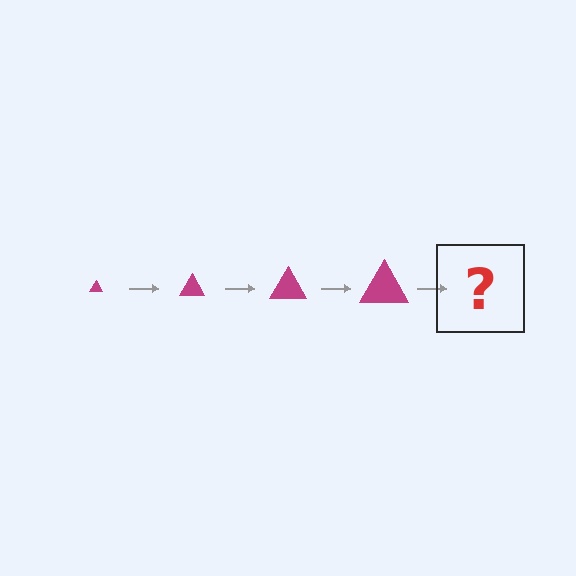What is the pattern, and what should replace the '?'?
The pattern is that the triangle gets progressively larger each step. The '?' should be a magenta triangle, larger than the previous one.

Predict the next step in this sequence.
The next step is a magenta triangle, larger than the previous one.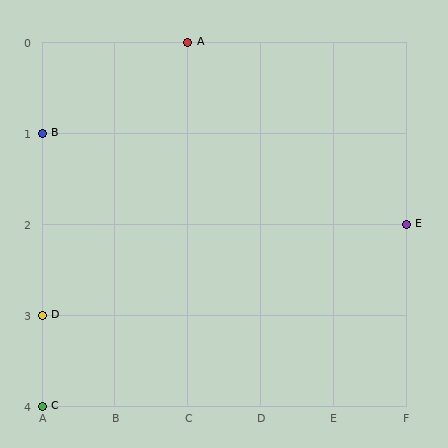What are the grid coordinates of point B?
Point B is at grid coordinates (A, 1).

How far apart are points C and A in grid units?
Points C and A are 2 columns and 4 rows apart (about 4.5 grid units diagonally).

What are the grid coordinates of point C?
Point C is at grid coordinates (A, 4).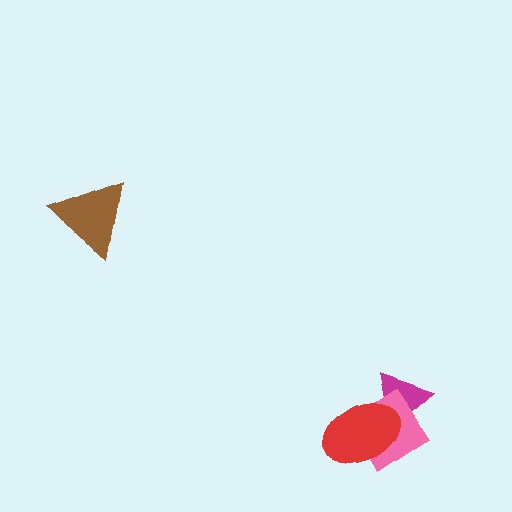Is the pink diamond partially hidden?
Yes, it is partially covered by another shape.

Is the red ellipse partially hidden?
No, no other shape covers it.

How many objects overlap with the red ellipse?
2 objects overlap with the red ellipse.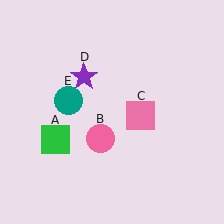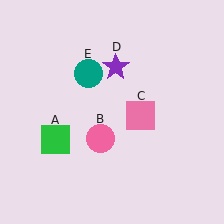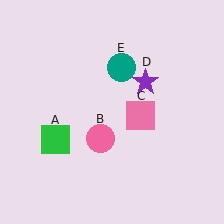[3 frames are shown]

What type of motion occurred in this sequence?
The purple star (object D), teal circle (object E) rotated clockwise around the center of the scene.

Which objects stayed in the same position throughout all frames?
Green square (object A) and pink circle (object B) and pink square (object C) remained stationary.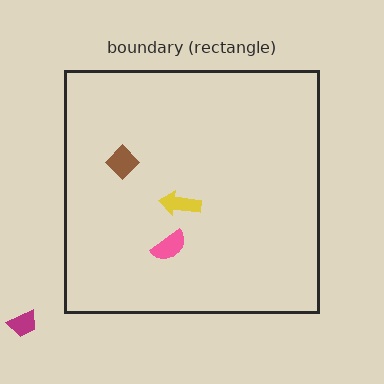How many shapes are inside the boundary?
3 inside, 1 outside.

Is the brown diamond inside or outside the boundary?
Inside.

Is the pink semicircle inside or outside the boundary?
Inside.